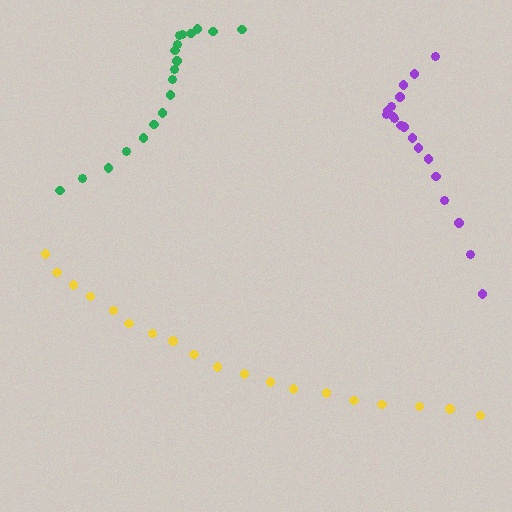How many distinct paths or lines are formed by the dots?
There are 3 distinct paths.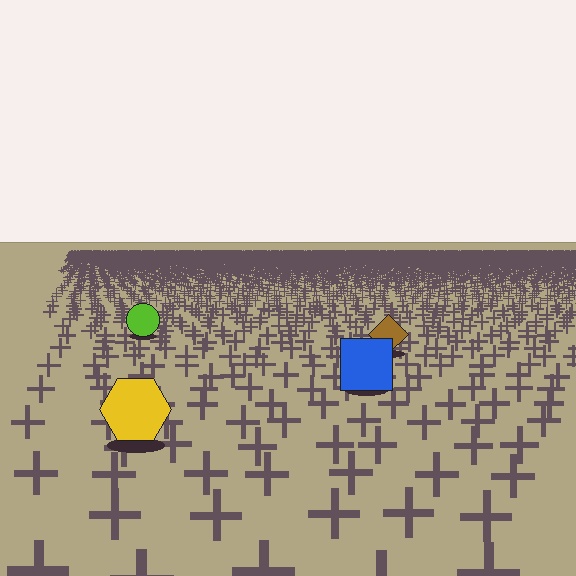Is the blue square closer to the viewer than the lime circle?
Yes. The blue square is closer — you can tell from the texture gradient: the ground texture is coarser near it.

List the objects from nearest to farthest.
From nearest to farthest: the yellow hexagon, the blue square, the brown diamond, the lime circle.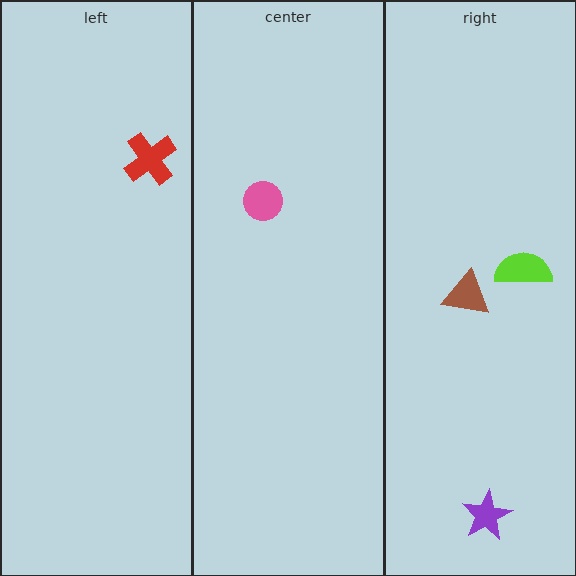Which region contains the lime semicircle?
The right region.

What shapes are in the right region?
The lime semicircle, the brown triangle, the purple star.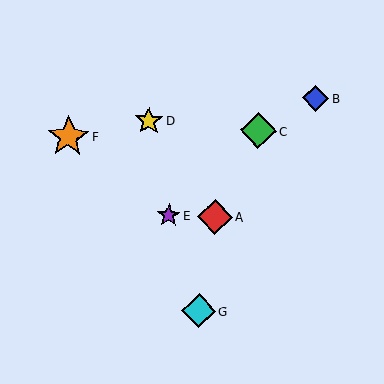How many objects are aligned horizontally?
2 objects (A, E) are aligned horizontally.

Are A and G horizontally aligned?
No, A is at y≈217 and G is at y≈311.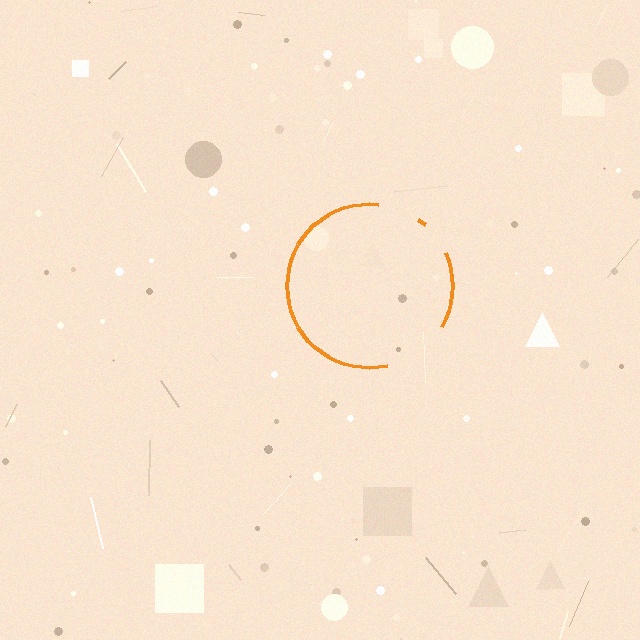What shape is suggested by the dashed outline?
The dashed outline suggests a circle.